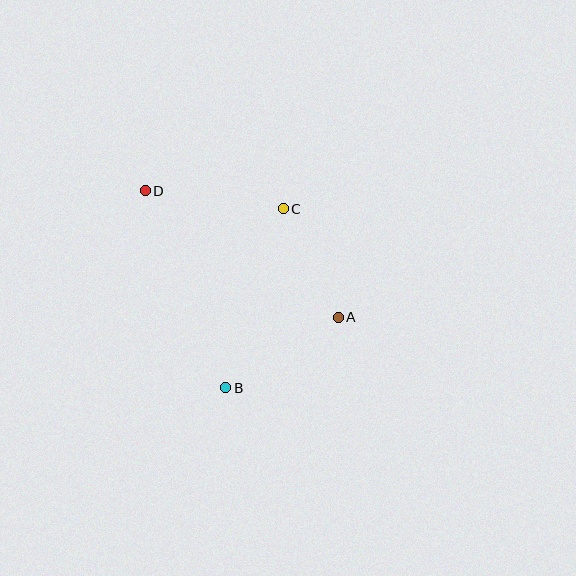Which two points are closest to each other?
Points A and C are closest to each other.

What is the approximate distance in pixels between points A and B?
The distance between A and B is approximately 133 pixels.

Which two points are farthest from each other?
Points A and D are farthest from each other.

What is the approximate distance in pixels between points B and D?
The distance between B and D is approximately 213 pixels.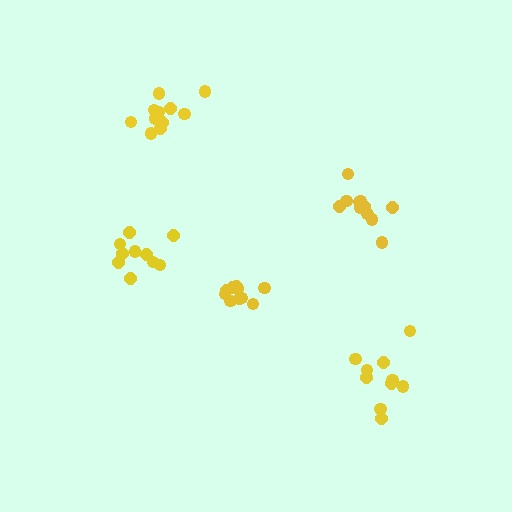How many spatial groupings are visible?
There are 5 spatial groupings.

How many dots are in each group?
Group 1: 10 dots, Group 2: 11 dots, Group 3: 10 dots, Group 4: 10 dots, Group 5: 11 dots (52 total).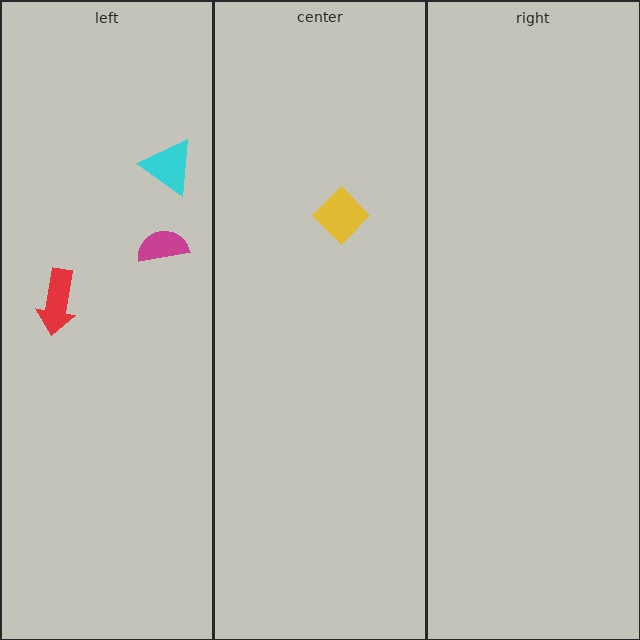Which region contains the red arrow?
The left region.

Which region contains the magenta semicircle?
The left region.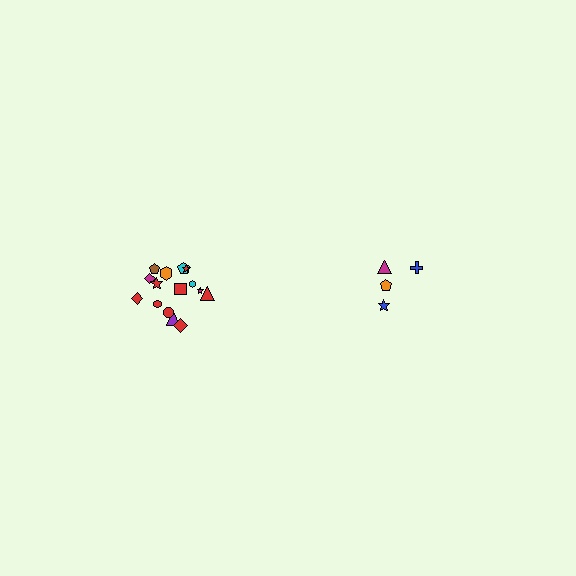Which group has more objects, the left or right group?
The left group.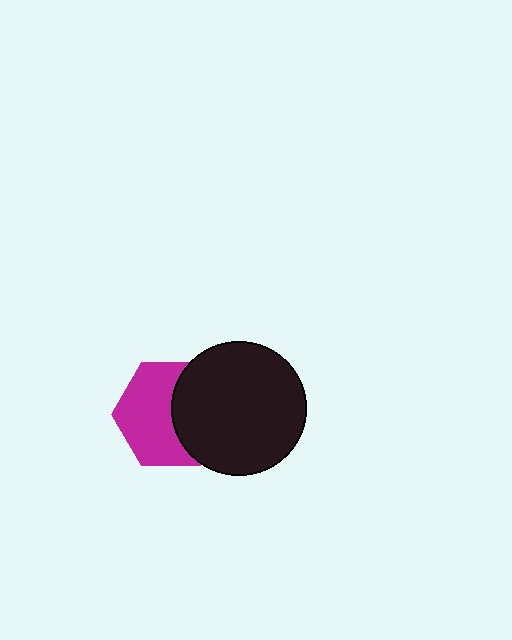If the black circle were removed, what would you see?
You would see the complete magenta hexagon.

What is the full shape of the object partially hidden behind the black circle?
The partially hidden object is a magenta hexagon.